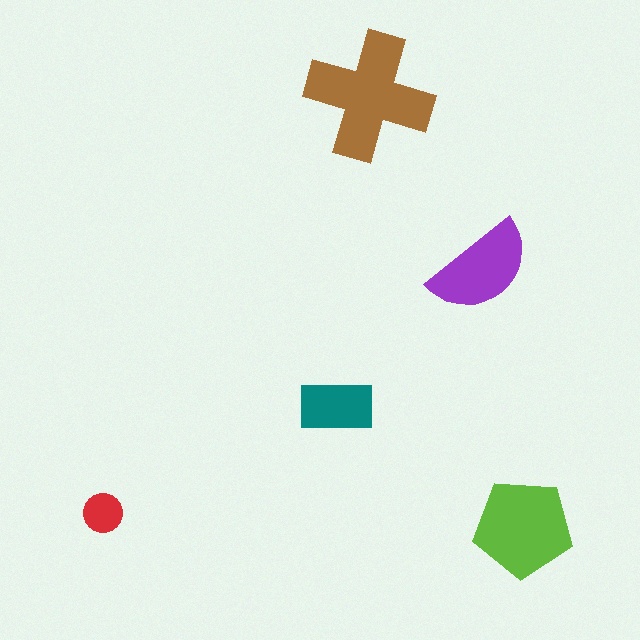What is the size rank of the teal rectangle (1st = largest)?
4th.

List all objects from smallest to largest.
The red circle, the teal rectangle, the purple semicircle, the lime pentagon, the brown cross.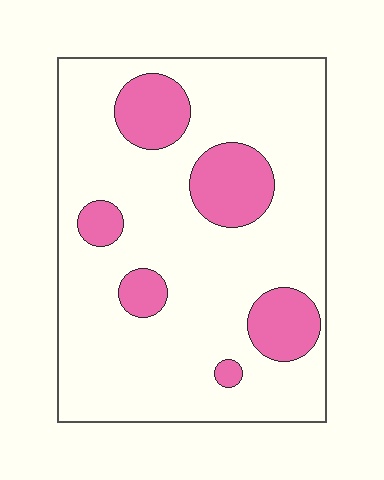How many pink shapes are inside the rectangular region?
6.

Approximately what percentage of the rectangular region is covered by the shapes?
Approximately 20%.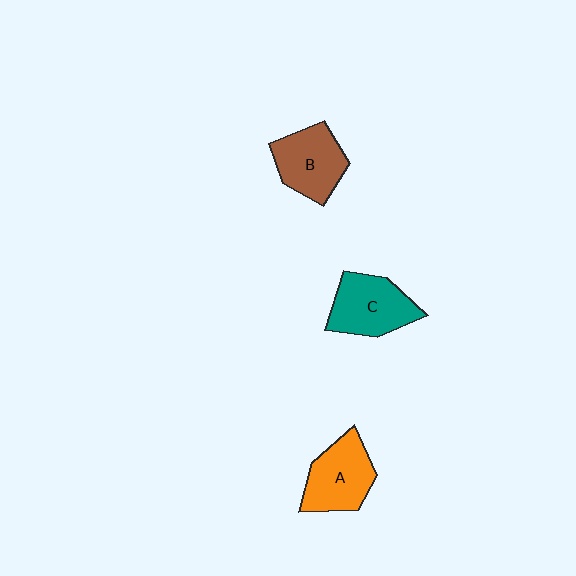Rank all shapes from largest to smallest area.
From largest to smallest: C (teal), A (orange), B (brown).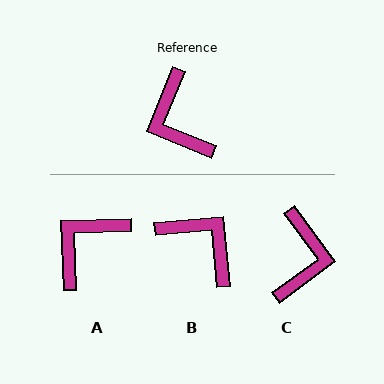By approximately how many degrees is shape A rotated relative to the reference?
Approximately 66 degrees clockwise.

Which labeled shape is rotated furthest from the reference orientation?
B, about 153 degrees away.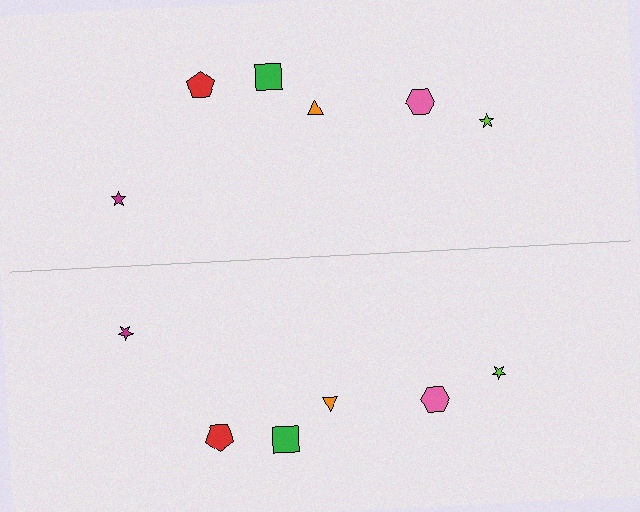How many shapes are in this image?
There are 12 shapes in this image.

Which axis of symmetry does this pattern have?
The pattern has a horizontal axis of symmetry running through the center of the image.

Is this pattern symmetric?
Yes, this pattern has bilateral (reflection) symmetry.